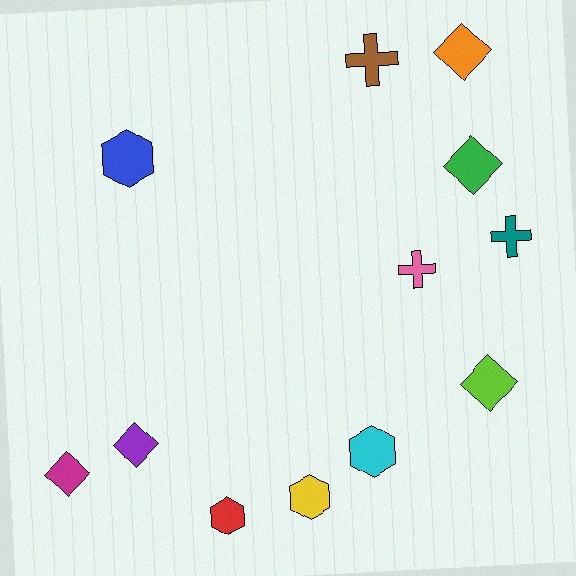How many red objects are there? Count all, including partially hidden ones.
There is 1 red object.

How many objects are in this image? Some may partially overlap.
There are 12 objects.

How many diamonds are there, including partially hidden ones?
There are 5 diamonds.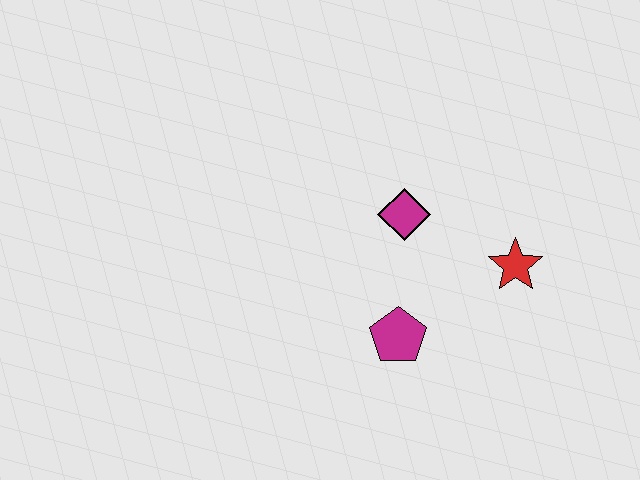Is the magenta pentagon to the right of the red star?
No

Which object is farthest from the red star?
The magenta pentagon is farthest from the red star.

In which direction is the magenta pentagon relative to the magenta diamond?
The magenta pentagon is below the magenta diamond.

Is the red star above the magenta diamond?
No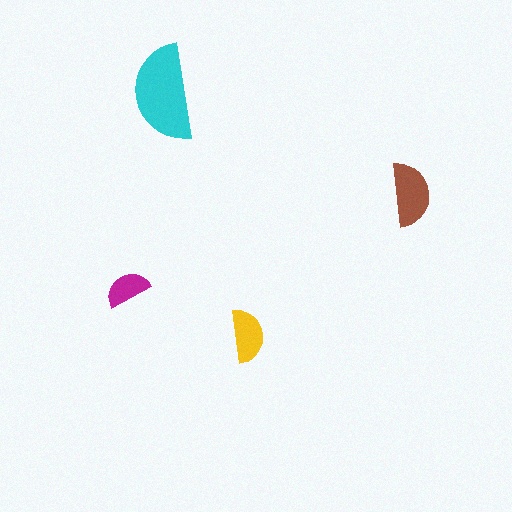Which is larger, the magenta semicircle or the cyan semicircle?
The cyan one.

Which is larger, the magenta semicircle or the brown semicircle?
The brown one.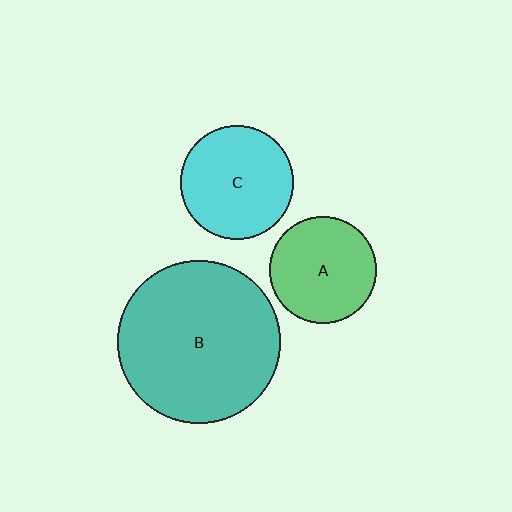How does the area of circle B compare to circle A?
Approximately 2.3 times.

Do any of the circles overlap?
No, none of the circles overlap.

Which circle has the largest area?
Circle B (teal).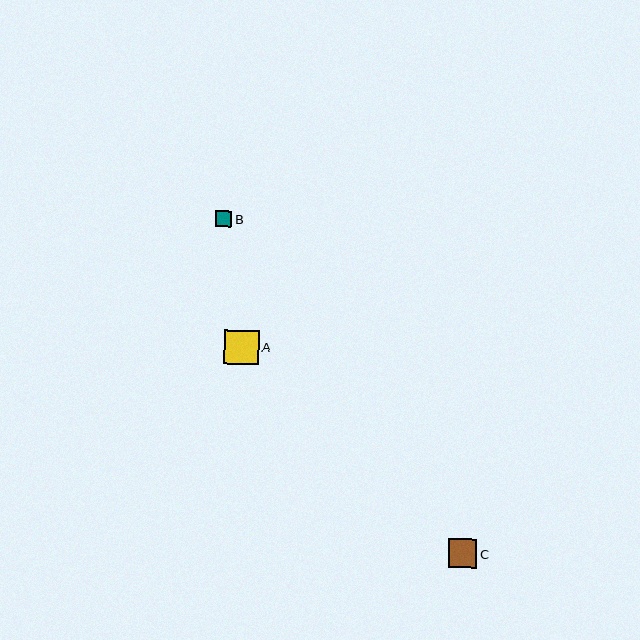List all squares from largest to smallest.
From largest to smallest: A, C, B.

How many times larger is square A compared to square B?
Square A is approximately 2.1 times the size of square B.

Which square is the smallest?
Square B is the smallest with a size of approximately 16 pixels.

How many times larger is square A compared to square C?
Square A is approximately 1.2 times the size of square C.